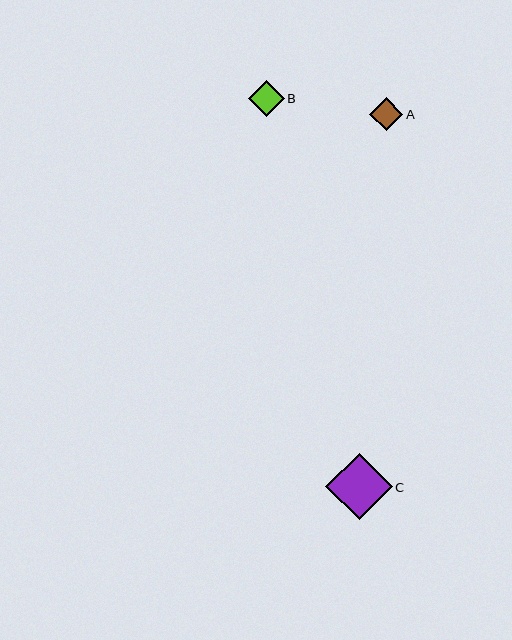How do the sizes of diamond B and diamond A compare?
Diamond B and diamond A are approximately the same size.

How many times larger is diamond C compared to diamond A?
Diamond C is approximately 2.0 times the size of diamond A.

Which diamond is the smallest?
Diamond A is the smallest with a size of approximately 33 pixels.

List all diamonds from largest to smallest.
From largest to smallest: C, B, A.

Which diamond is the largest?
Diamond C is the largest with a size of approximately 66 pixels.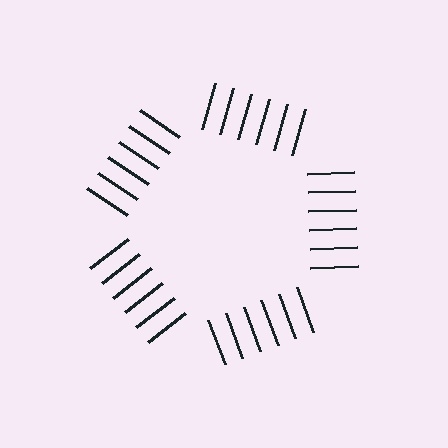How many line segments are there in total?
30 — 6 along each of the 5 edges.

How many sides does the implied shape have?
5 sides — the line-ends trace a pentagon.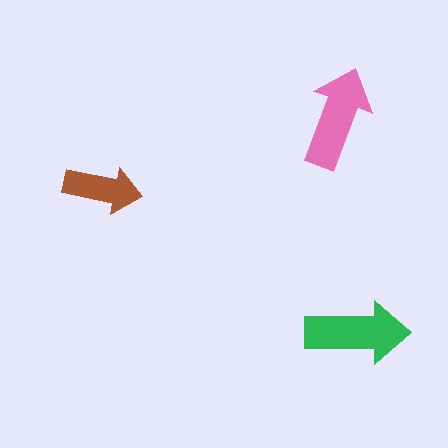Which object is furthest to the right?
The green arrow is rightmost.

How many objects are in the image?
There are 3 objects in the image.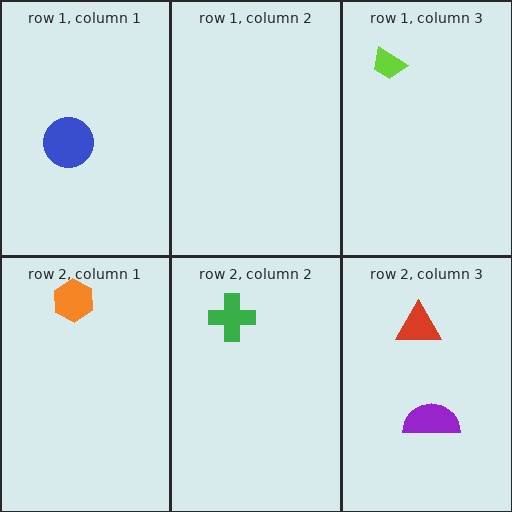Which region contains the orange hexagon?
The row 2, column 1 region.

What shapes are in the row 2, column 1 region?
The orange hexagon.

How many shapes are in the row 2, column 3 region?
2.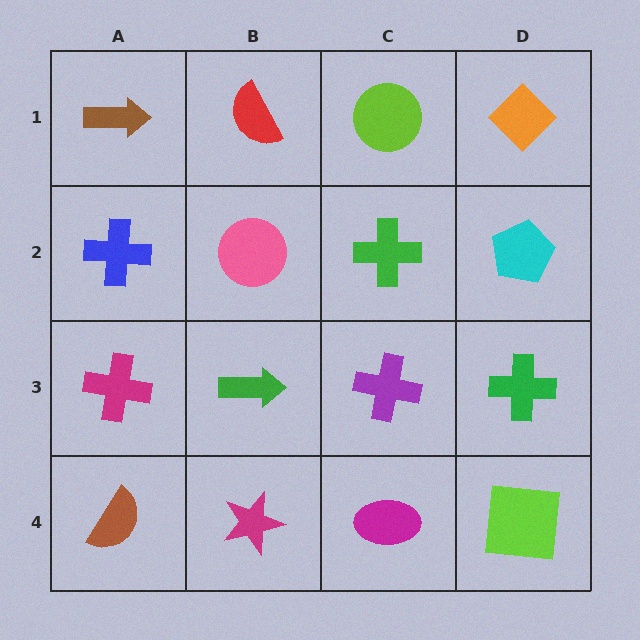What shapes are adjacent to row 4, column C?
A purple cross (row 3, column C), a magenta star (row 4, column B), a lime square (row 4, column D).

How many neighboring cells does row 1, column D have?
2.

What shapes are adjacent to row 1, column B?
A pink circle (row 2, column B), a brown arrow (row 1, column A), a lime circle (row 1, column C).